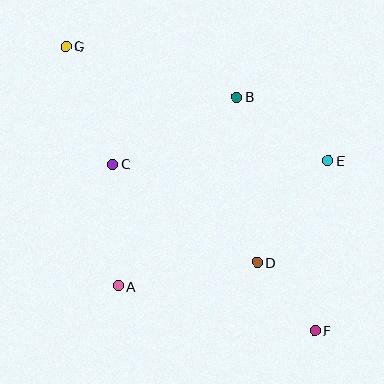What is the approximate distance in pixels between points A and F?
The distance between A and F is approximately 201 pixels.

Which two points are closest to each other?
Points D and F are closest to each other.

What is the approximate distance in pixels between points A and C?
The distance between A and C is approximately 122 pixels.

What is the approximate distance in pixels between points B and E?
The distance between B and E is approximately 111 pixels.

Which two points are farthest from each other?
Points F and G are farthest from each other.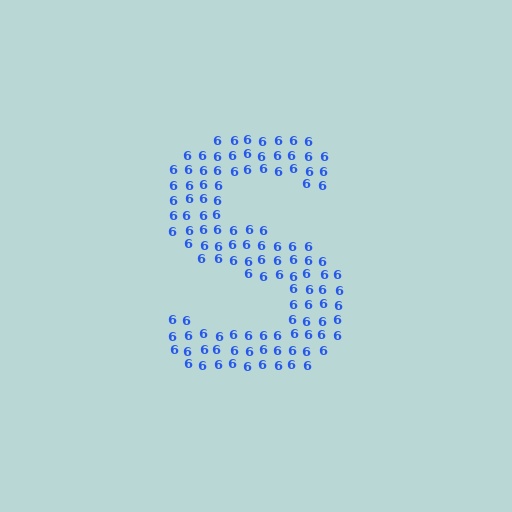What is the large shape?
The large shape is the letter S.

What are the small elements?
The small elements are digit 6's.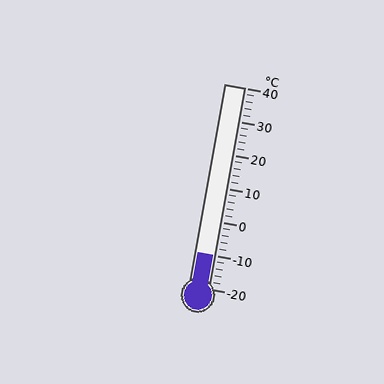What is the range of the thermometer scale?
The thermometer scale ranges from -20°C to 40°C.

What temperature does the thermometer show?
The thermometer shows approximately -10°C.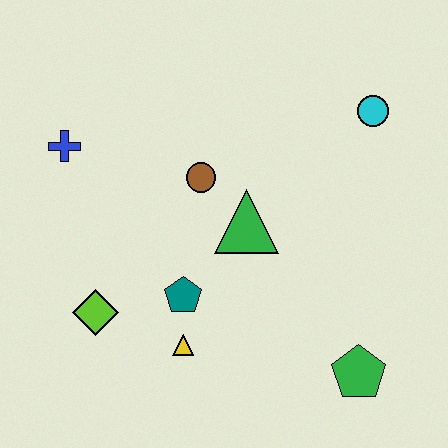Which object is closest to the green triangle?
The brown circle is closest to the green triangle.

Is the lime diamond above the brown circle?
No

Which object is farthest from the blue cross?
The green pentagon is farthest from the blue cross.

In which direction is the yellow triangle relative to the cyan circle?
The yellow triangle is below the cyan circle.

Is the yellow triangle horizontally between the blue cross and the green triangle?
Yes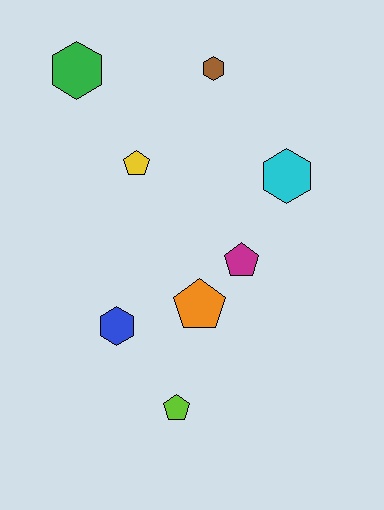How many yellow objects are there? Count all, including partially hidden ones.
There is 1 yellow object.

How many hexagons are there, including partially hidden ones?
There are 4 hexagons.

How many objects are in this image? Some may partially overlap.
There are 8 objects.